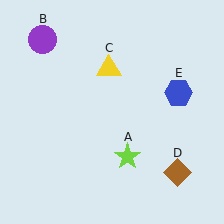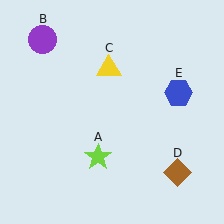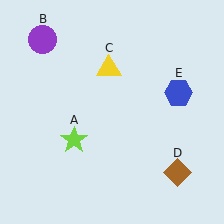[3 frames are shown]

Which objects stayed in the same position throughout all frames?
Purple circle (object B) and yellow triangle (object C) and brown diamond (object D) and blue hexagon (object E) remained stationary.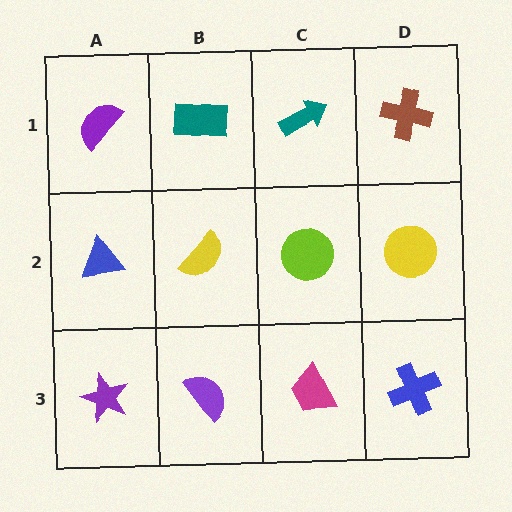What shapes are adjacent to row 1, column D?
A yellow circle (row 2, column D), a teal arrow (row 1, column C).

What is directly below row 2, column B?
A purple semicircle.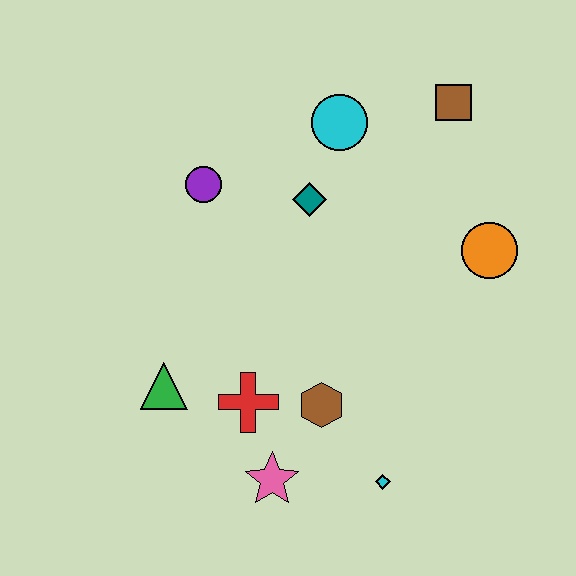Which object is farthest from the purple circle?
The cyan diamond is farthest from the purple circle.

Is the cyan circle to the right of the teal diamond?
Yes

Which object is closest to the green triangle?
The red cross is closest to the green triangle.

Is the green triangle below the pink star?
No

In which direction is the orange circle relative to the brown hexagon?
The orange circle is to the right of the brown hexagon.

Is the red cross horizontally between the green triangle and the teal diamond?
Yes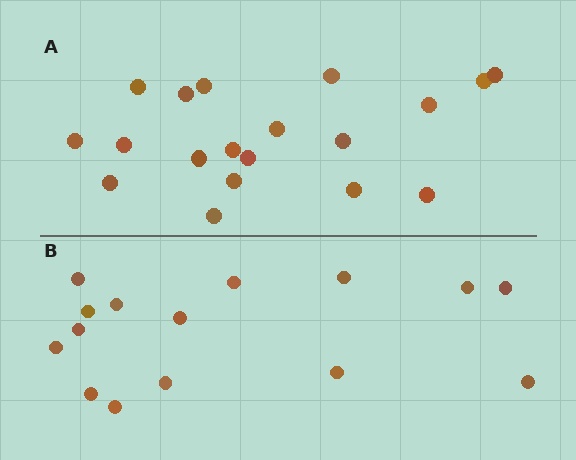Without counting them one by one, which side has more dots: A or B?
Region A (the top region) has more dots.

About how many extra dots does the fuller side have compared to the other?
Region A has about 4 more dots than region B.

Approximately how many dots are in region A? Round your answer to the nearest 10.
About 20 dots. (The exact count is 19, which rounds to 20.)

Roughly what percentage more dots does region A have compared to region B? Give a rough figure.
About 25% more.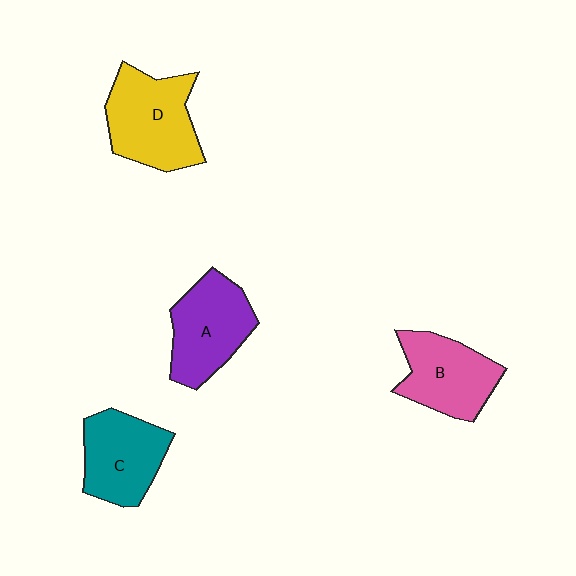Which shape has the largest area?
Shape D (yellow).